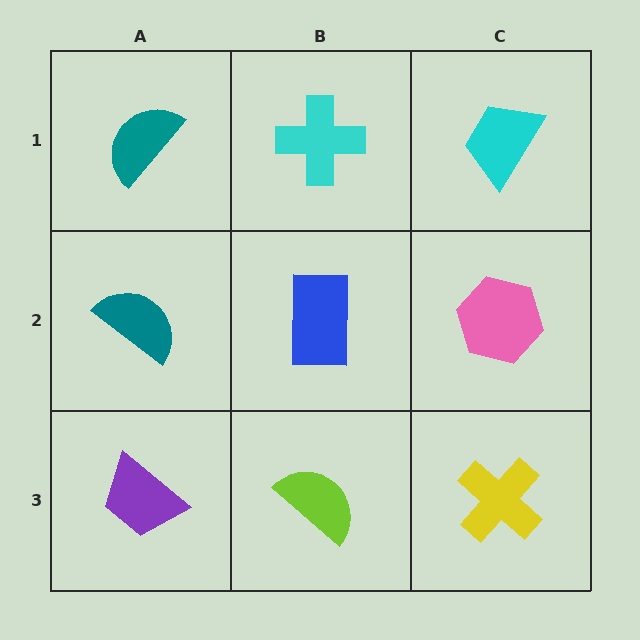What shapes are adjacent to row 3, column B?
A blue rectangle (row 2, column B), a purple trapezoid (row 3, column A), a yellow cross (row 3, column C).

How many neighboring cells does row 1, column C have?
2.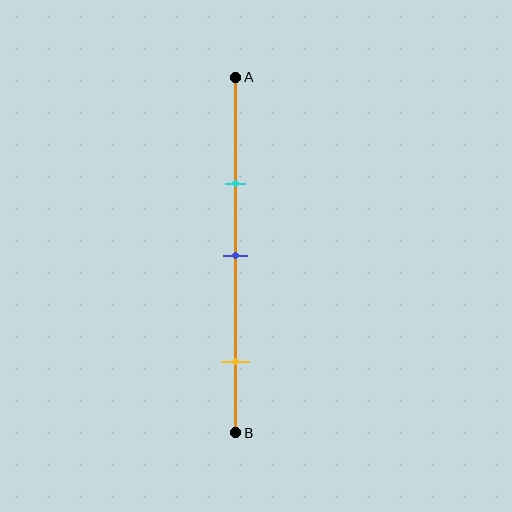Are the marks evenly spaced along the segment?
No, the marks are not evenly spaced.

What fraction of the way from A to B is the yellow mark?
The yellow mark is approximately 80% (0.8) of the way from A to B.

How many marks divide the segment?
There are 3 marks dividing the segment.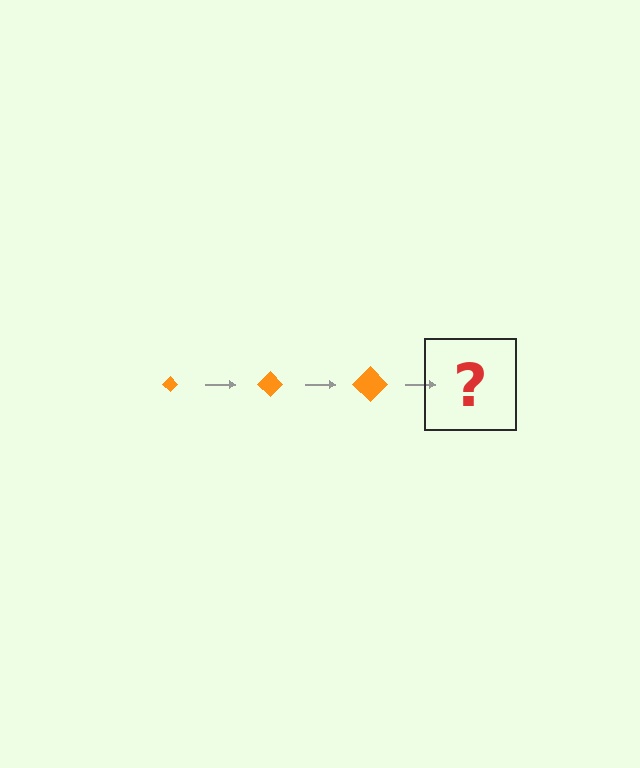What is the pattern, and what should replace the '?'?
The pattern is that the diamond gets progressively larger each step. The '?' should be an orange diamond, larger than the previous one.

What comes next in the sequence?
The next element should be an orange diamond, larger than the previous one.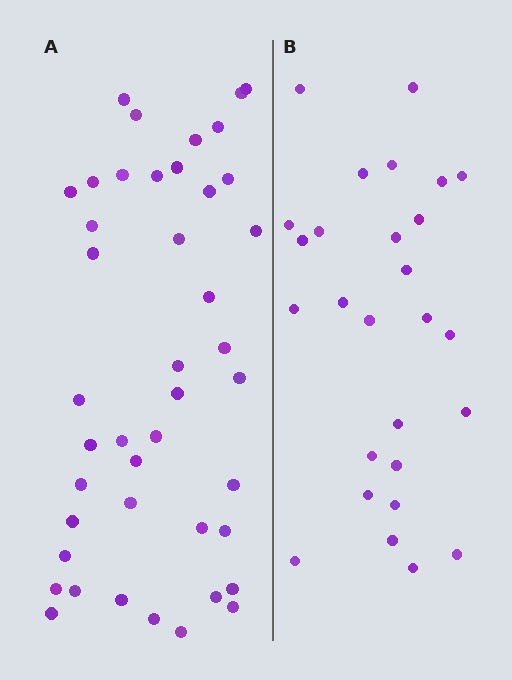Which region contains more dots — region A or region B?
Region A (the left region) has more dots.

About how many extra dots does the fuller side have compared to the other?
Region A has approximately 15 more dots than region B.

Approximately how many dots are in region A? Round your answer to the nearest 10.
About 40 dots. (The exact count is 43, which rounds to 40.)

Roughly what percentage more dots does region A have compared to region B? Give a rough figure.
About 60% more.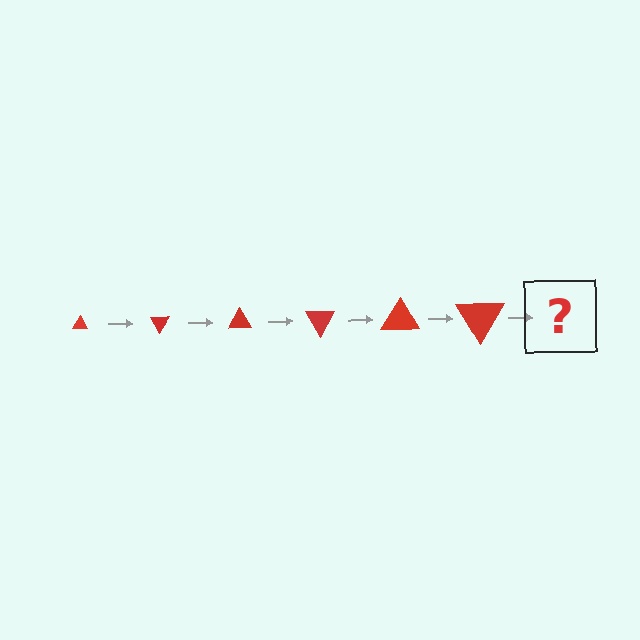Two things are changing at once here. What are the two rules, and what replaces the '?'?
The two rules are that the triangle grows larger each step and it rotates 60 degrees each step. The '?' should be a triangle, larger than the previous one and rotated 360 degrees from the start.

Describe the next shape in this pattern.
It should be a triangle, larger than the previous one and rotated 360 degrees from the start.